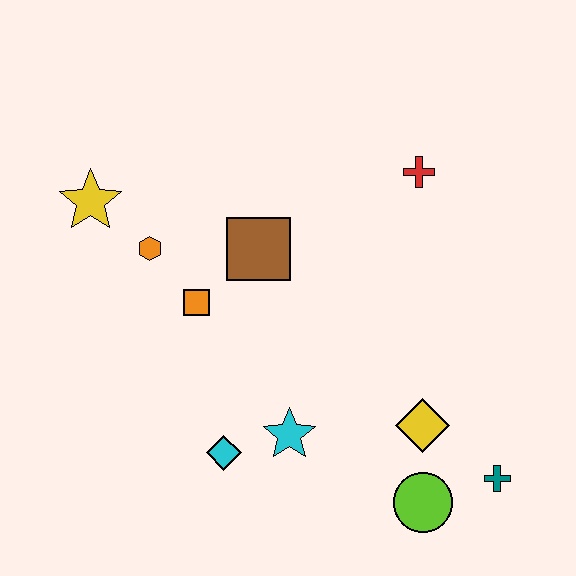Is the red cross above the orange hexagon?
Yes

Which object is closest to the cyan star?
The cyan diamond is closest to the cyan star.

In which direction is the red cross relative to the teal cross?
The red cross is above the teal cross.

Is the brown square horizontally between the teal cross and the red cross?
No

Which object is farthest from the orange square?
The teal cross is farthest from the orange square.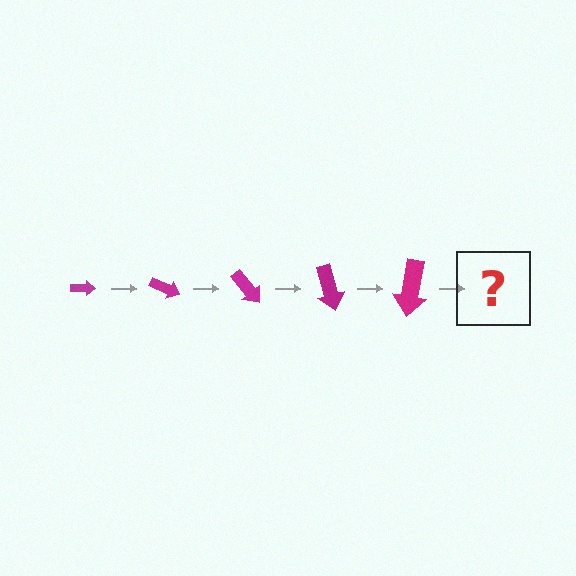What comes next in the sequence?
The next element should be an arrow, larger than the previous one and rotated 125 degrees from the start.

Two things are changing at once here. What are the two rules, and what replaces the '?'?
The two rules are that the arrow grows larger each step and it rotates 25 degrees each step. The '?' should be an arrow, larger than the previous one and rotated 125 degrees from the start.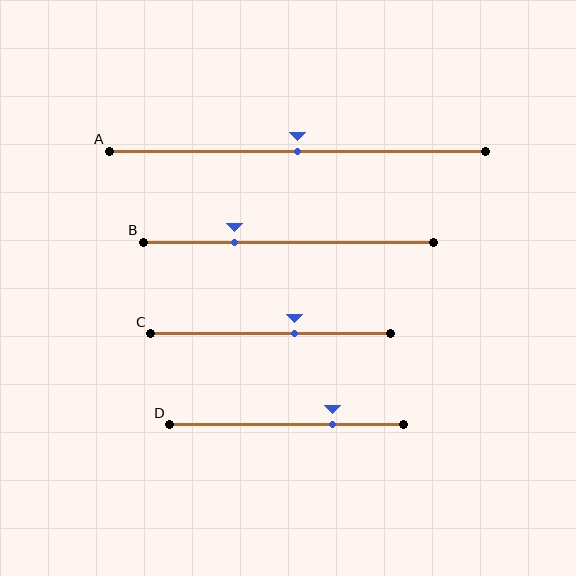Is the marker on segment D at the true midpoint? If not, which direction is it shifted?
No, the marker on segment D is shifted to the right by about 20% of the segment length.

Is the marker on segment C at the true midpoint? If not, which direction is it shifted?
No, the marker on segment C is shifted to the right by about 10% of the segment length.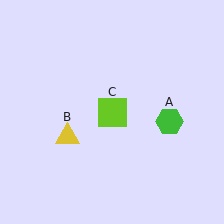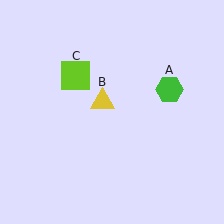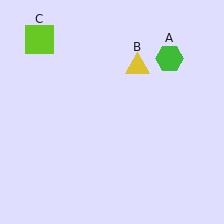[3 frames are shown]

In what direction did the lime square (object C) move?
The lime square (object C) moved up and to the left.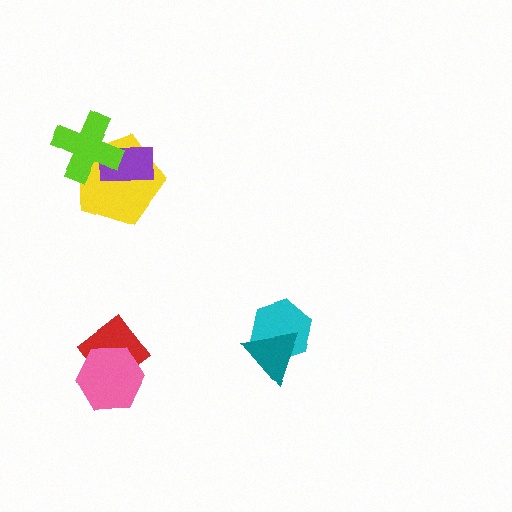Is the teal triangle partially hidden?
No, no other shape covers it.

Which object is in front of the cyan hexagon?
The teal triangle is in front of the cyan hexagon.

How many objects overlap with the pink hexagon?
1 object overlaps with the pink hexagon.